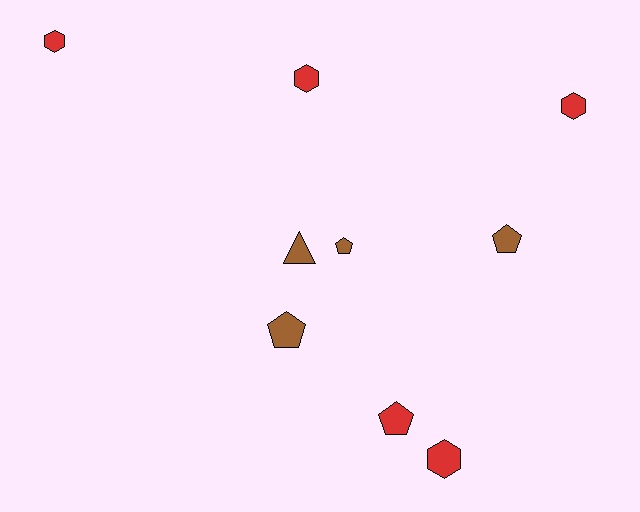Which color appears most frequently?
Red, with 5 objects.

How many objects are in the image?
There are 9 objects.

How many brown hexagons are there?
There are no brown hexagons.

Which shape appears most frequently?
Pentagon, with 4 objects.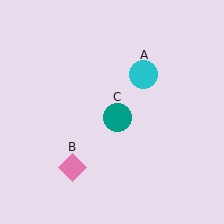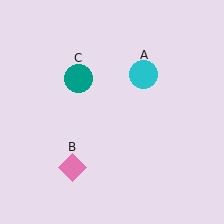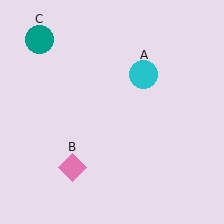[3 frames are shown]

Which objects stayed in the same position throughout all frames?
Cyan circle (object A) and pink diamond (object B) remained stationary.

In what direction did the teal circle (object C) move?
The teal circle (object C) moved up and to the left.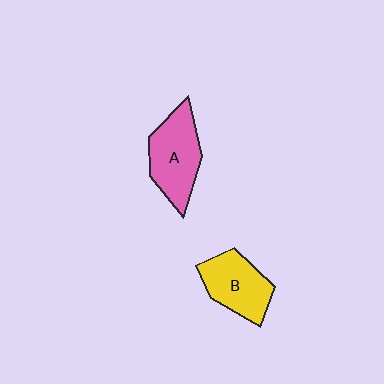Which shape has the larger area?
Shape A (pink).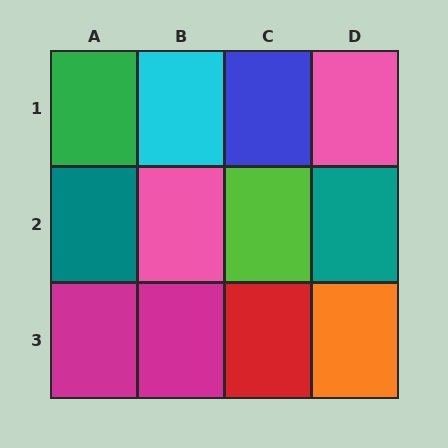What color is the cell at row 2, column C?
Lime.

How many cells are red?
1 cell is red.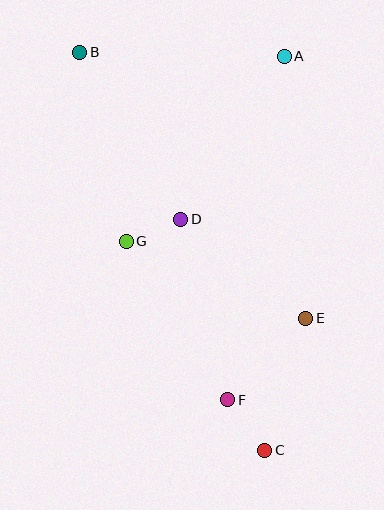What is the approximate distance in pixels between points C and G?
The distance between C and G is approximately 251 pixels.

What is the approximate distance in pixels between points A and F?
The distance between A and F is approximately 348 pixels.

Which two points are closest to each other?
Points D and G are closest to each other.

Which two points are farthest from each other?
Points B and C are farthest from each other.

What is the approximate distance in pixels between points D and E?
The distance between D and E is approximately 160 pixels.